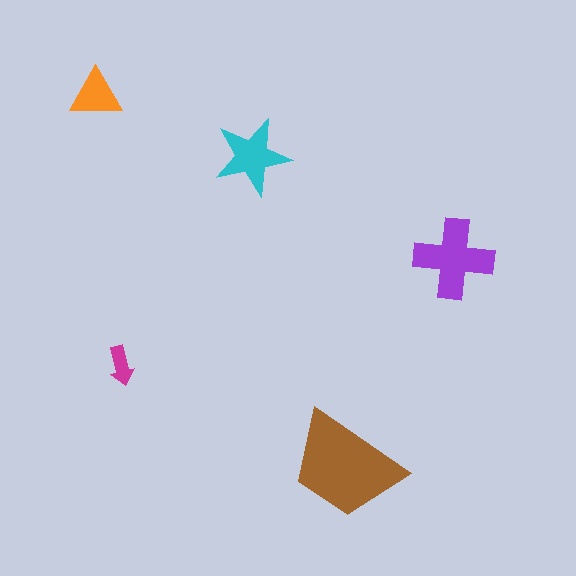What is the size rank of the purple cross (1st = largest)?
2nd.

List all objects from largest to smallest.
The brown trapezoid, the purple cross, the cyan star, the orange triangle, the magenta arrow.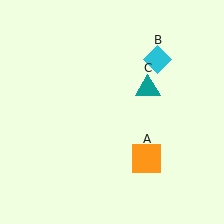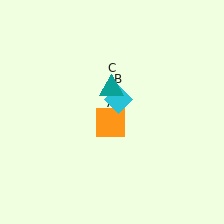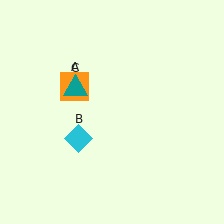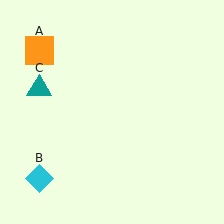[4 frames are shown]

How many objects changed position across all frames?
3 objects changed position: orange square (object A), cyan diamond (object B), teal triangle (object C).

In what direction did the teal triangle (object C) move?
The teal triangle (object C) moved left.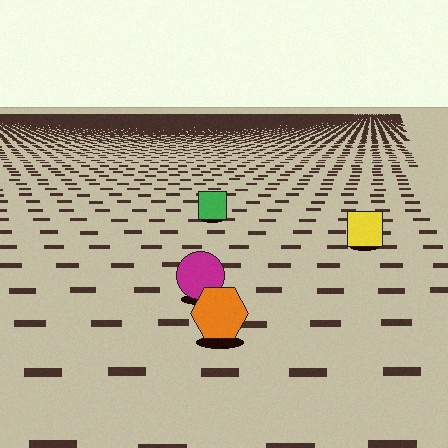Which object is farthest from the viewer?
The green square is farthest from the viewer. It appears smaller and the ground texture around it is denser.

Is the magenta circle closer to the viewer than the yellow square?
Yes. The magenta circle is closer — you can tell from the texture gradient: the ground texture is coarser near it.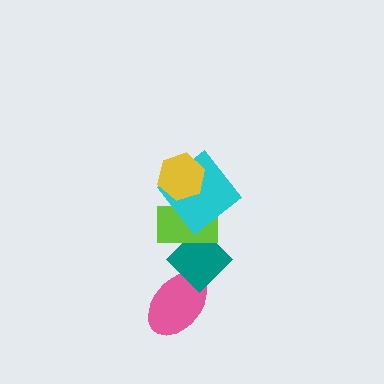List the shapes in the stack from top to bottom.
From top to bottom: the yellow hexagon, the cyan diamond, the lime rectangle, the teal diamond, the pink ellipse.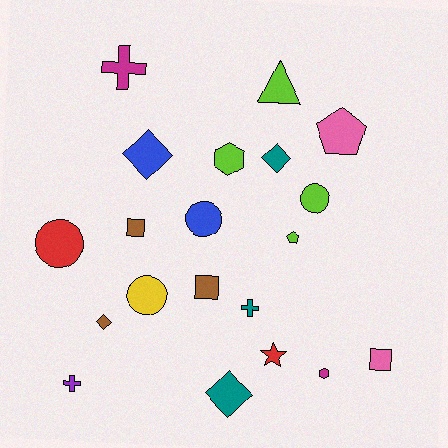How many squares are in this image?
There are 3 squares.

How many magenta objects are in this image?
There are 2 magenta objects.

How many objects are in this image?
There are 20 objects.